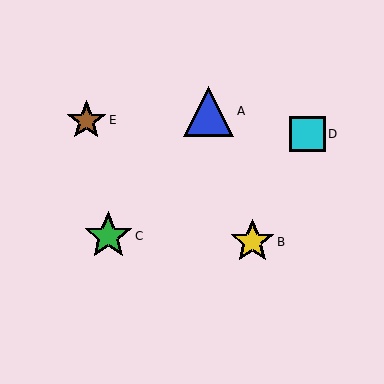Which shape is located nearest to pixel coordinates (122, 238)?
The green star (labeled C) at (108, 236) is nearest to that location.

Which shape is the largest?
The blue triangle (labeled A) is the largest.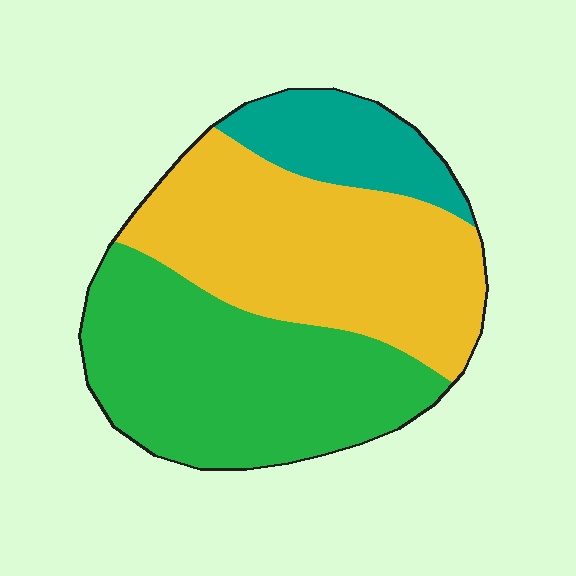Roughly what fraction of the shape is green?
Green takes up about two fifths (2/5) of the shape.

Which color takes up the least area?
Teal, at roughly 15%.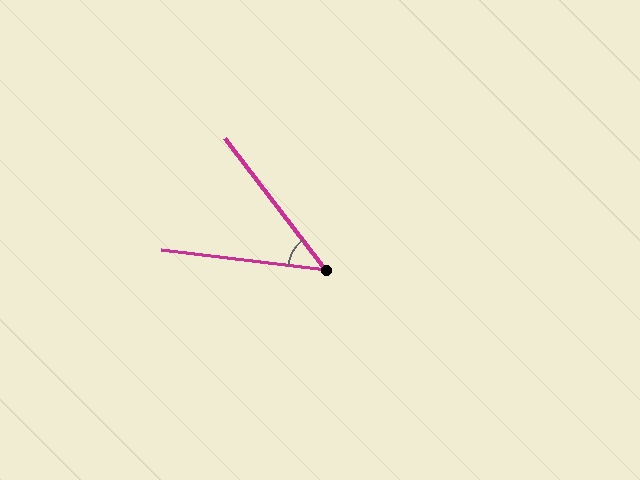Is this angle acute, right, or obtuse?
It is acute.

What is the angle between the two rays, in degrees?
Approximately 46 degrees.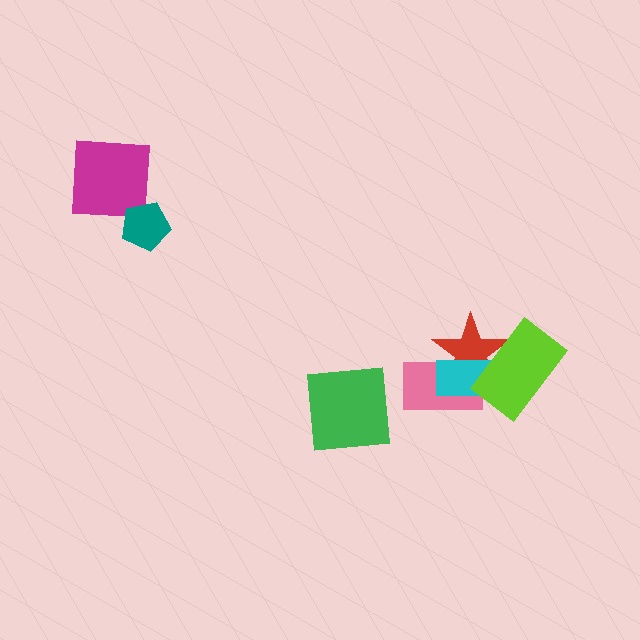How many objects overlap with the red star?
3 objects overlap with the red star.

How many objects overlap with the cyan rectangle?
3 objects overlap with the cyan rectangle.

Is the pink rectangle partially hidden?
Yes, it is partially covered by another shape.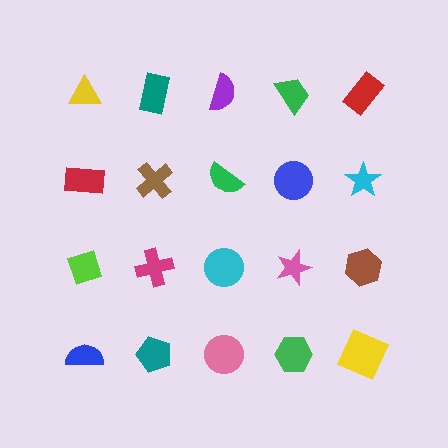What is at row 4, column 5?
A yellow square.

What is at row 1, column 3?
A purple semicircle.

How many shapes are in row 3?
5 shapes.